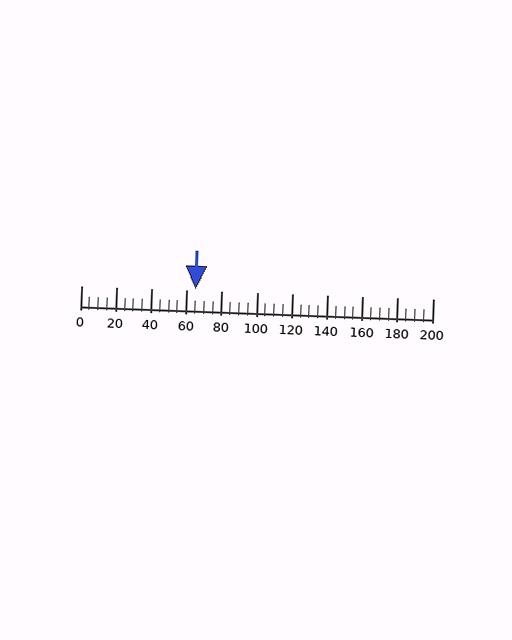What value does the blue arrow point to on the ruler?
The blue arrow points to approximately 65.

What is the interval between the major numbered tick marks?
The major tick marks are spaced 20 units apart.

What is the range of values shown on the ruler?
The ruler shows values from 0 to 200.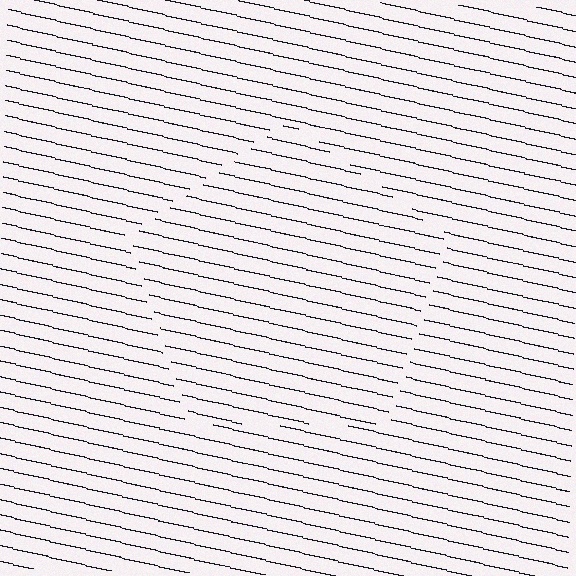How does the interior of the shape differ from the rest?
The interior of the shape contains the same grating, shifted by half a period — the contour is defined by the phase discontinuity where line-ends from the inner and outer gratings abut.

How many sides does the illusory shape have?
5 sides — the line-ends trace a pentagon.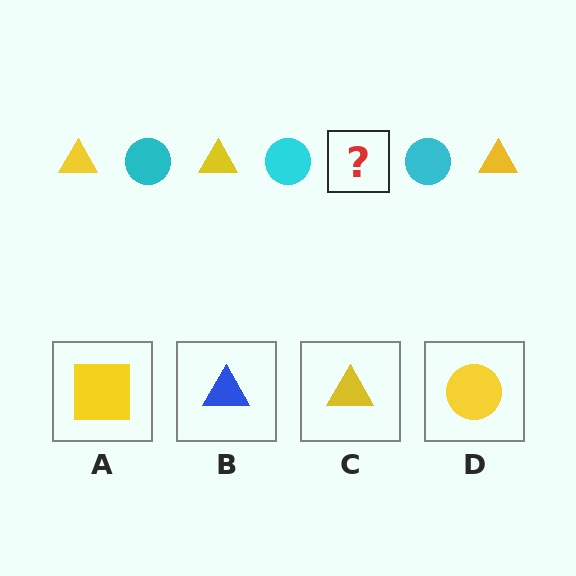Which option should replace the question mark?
Option C.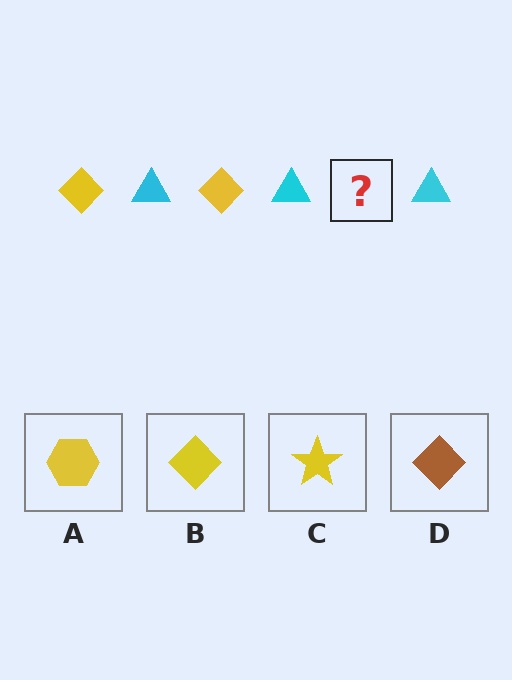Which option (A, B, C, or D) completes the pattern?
B.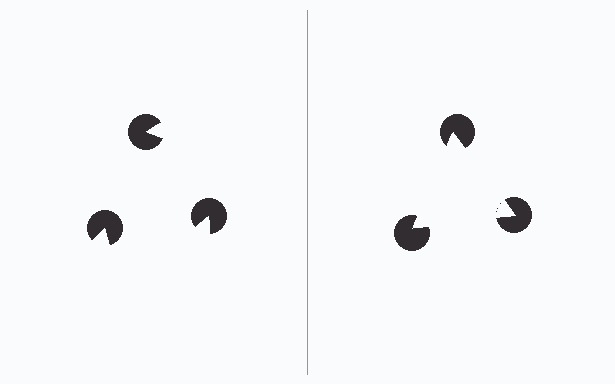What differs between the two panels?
The pac-man discs are positioned identically on both sides; only the wedge orientations differ. On the right they align to a triangle; on the left they are misaligned.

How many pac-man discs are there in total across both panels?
6 — 3 on each side.